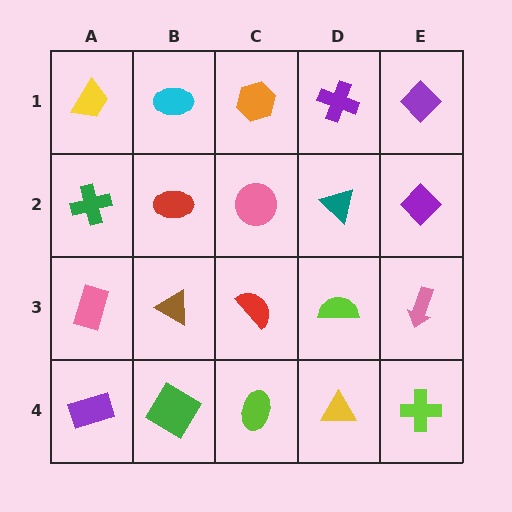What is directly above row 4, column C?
A red semicircle.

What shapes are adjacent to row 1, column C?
A pink circle (row 2, column C), a cyan ellipse (row 1, column B), a purple cross (row 1, column D).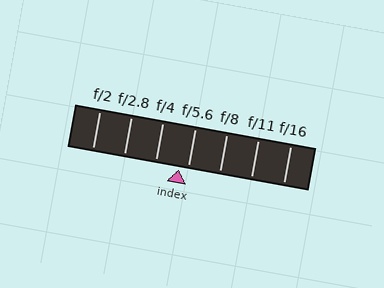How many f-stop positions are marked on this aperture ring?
There are 7 f-stop positions marked.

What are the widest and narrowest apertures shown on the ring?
The widest aperture shown is f/2 and the narrowest is f/16.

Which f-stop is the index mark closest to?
The index mark is closest to f/5.6.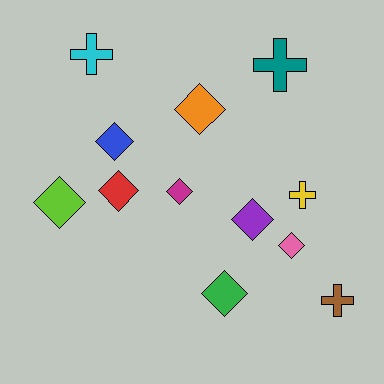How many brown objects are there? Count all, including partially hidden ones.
There is 1 brown object.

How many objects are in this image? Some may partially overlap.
There are 12 objects.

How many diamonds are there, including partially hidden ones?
There are 8 diamonds.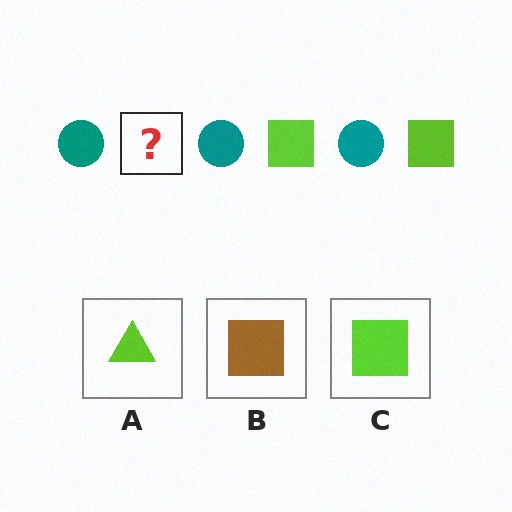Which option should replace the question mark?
Option C.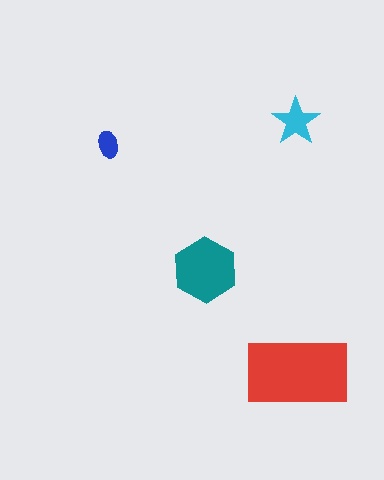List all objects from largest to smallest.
The red rectangle, the teal hexagon, the cyan star, the blue ellipse.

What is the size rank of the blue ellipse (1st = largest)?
4th.